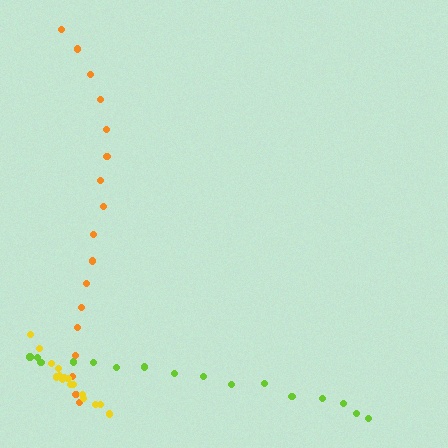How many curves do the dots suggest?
There are 3 distinct paths.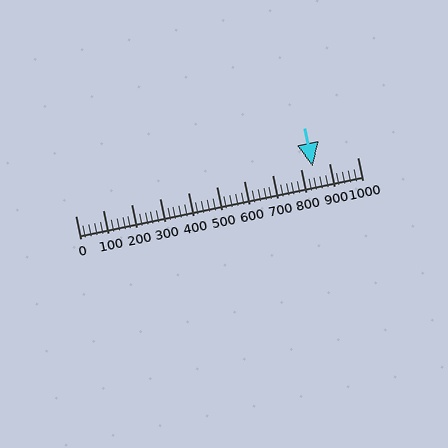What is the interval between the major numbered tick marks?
The major tick marks are spaced 100 units apart.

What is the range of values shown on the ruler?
The ruler shows values from 0 to 1000.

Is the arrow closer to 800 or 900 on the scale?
The arrow is closer to 800.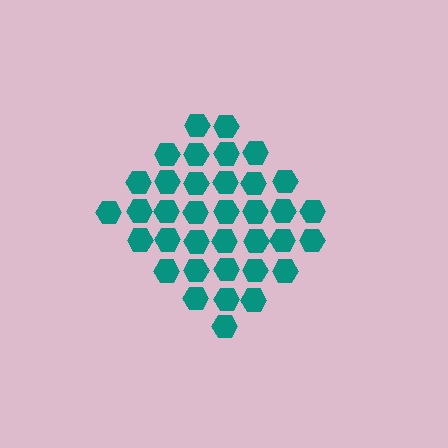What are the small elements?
The small elements are hexagons.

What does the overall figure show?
The overall figure shows a diamond.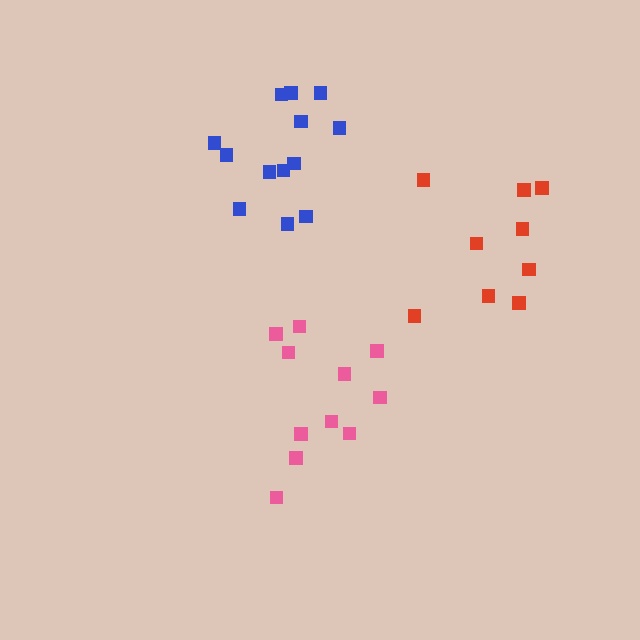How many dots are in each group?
Group 1: 9 dots, Group 2: 13 dots, Group 3: 11 dots (33 total).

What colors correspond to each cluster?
The clusters are colored: red, blue, pink.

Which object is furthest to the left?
The blue cluster is leftmost.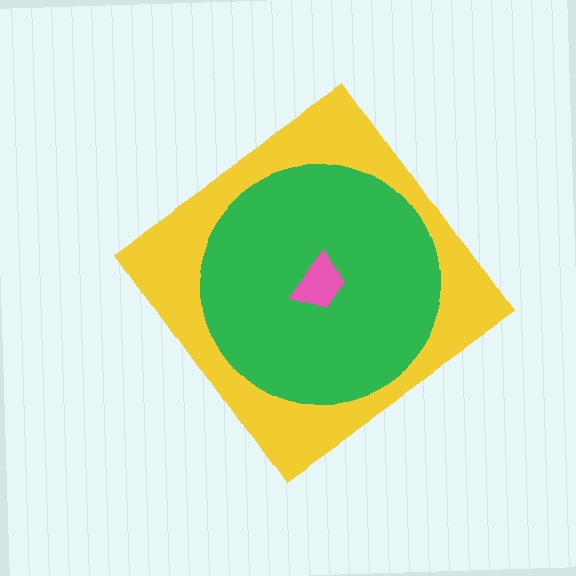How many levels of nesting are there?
3.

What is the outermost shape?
The yellow diamond.